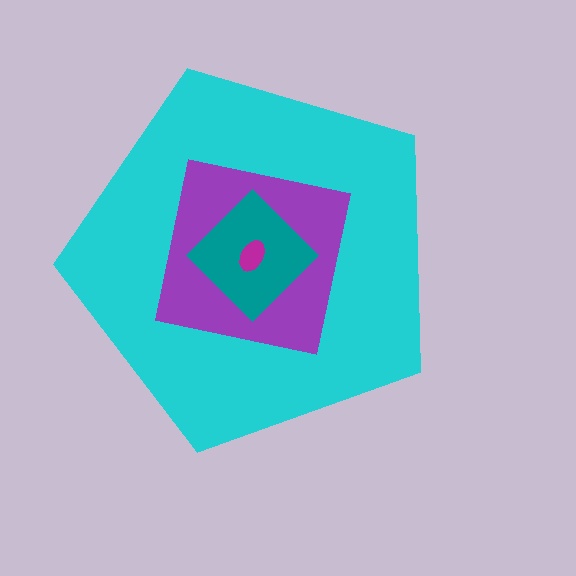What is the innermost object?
The magenta ellipse.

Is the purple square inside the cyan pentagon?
Yes.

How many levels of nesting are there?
4.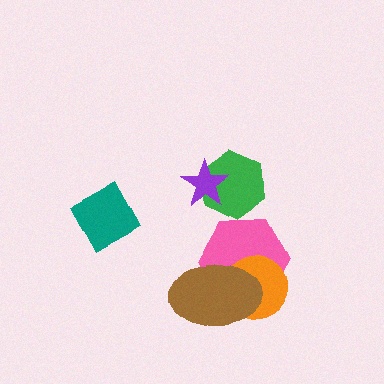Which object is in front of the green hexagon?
The purple star is in front of the green hexagon.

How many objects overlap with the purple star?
1 object overlaps with the purple star.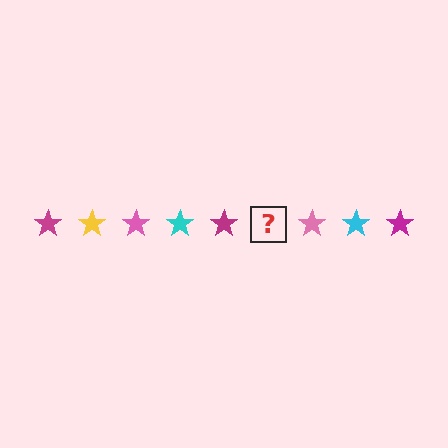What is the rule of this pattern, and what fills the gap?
The rule is that the pattern cycles through magenta, yellow, pink, cyan stars. The gap should be filled with a yellow star.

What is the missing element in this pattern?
The missing element is a yellow star.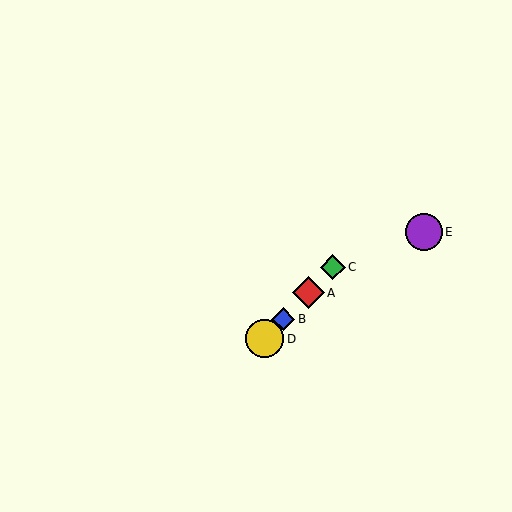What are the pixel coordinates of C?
Object C is at (333, 267).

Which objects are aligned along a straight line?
Objects A, B, C, D are aligned along a straight line.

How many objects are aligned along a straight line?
4 objects (A, B, C, D) are aligned along a straight line.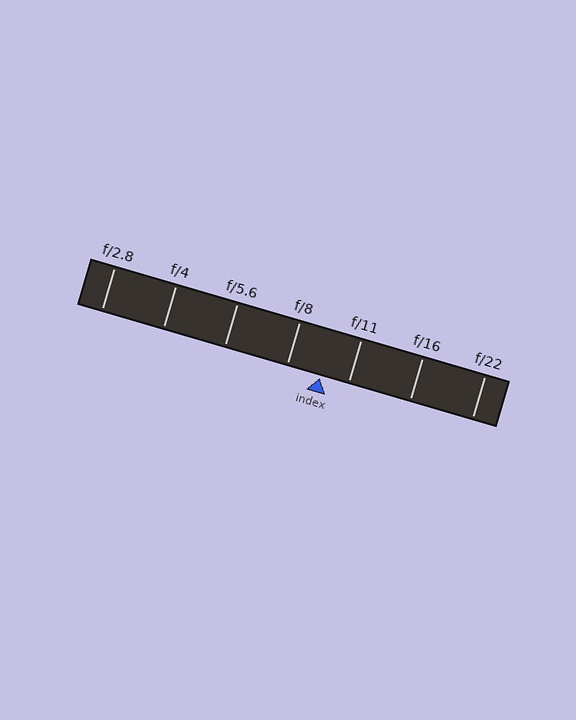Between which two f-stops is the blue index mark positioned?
The index mark is between f/8 and f/11.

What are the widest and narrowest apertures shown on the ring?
The widest aperture shown is f/2.8 and the narrowest is f/22.